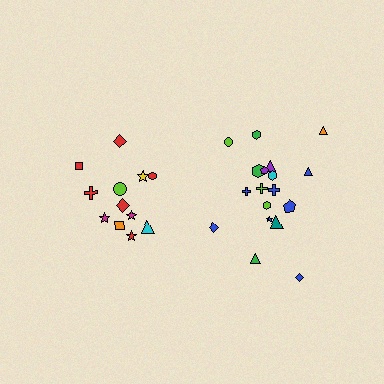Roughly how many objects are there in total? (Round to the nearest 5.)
Roughly 30 objects in total.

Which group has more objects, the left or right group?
The right group.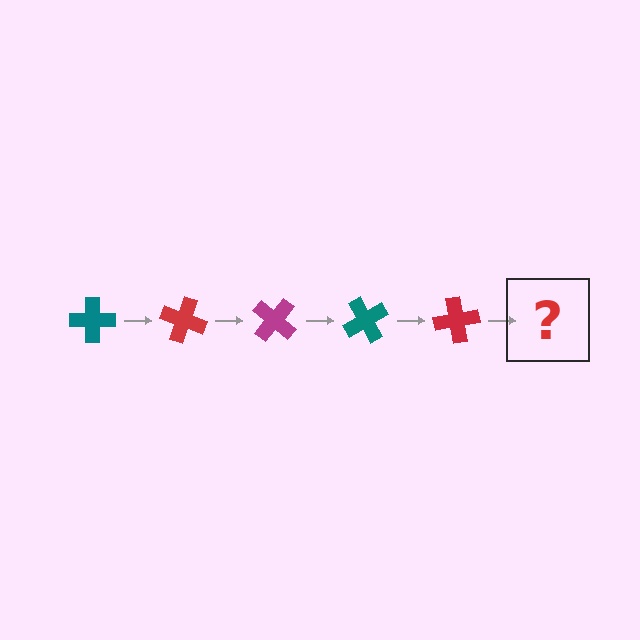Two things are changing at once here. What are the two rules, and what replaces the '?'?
The two rules are that it rotates 20 degrees each step and the color cycles through teal, red, and magenta. The '?' should be a magenta cross, rotated 100 degrees from the start.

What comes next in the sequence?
The next element should be a magenta cross, rotated 100 degrees from the start.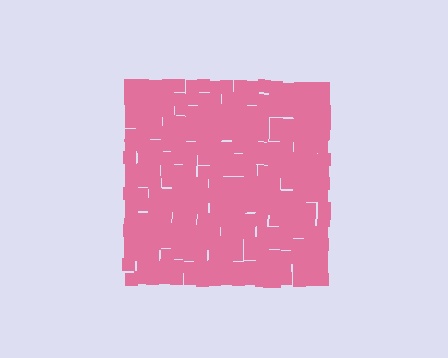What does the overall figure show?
The overall figure shows a square.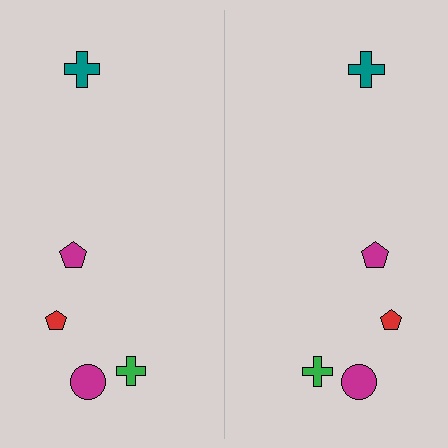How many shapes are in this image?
There are 10 shapes in this image.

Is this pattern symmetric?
Yes, this pattern has bilateral (reflection) symmetry.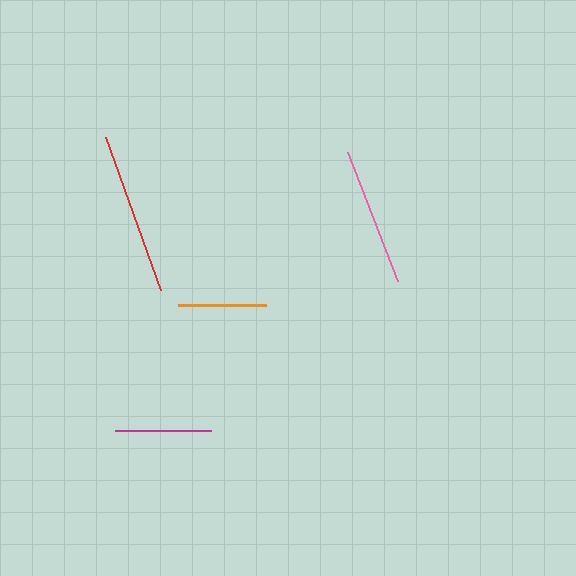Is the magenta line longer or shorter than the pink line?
The pink line is longer than the magenta line.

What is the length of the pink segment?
The pink segment is approximately 138 pixels long.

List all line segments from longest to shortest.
From longest to shortest: red, pink, magenta, orange.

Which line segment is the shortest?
The orange line is the shortest at approximately 88 pixels.